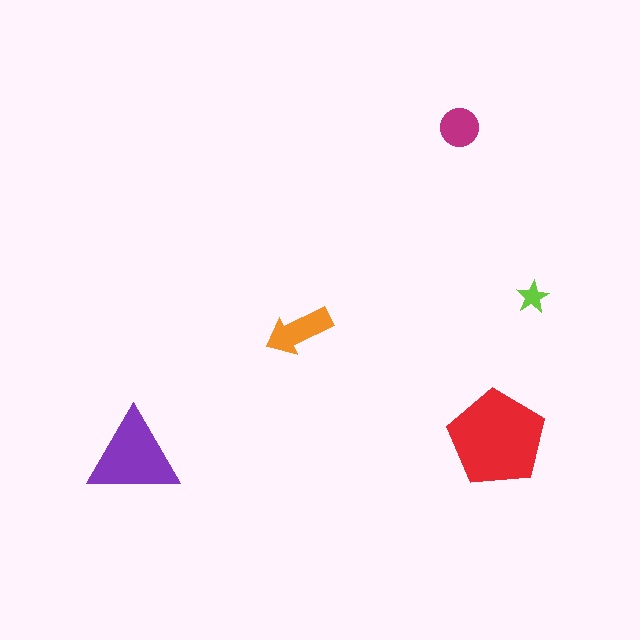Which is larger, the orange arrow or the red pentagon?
The red pentagon.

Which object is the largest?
The red pentagon.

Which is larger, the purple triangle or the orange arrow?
The purple triangle.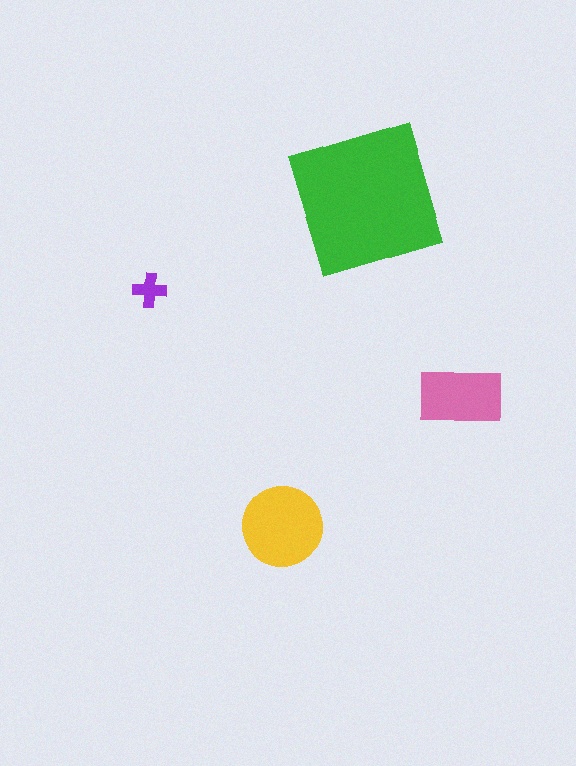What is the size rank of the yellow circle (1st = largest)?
2nd.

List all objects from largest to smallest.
The green square, the yellow circle, the pink rectangle, the purple cross.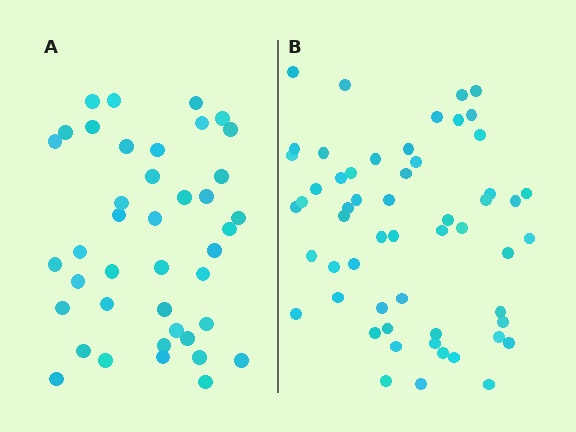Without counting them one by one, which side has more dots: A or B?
Region B (the right region) has more dots.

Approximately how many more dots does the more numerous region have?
Region B has approximately 15 more dots than region A.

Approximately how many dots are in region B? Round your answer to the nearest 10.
About 60 dots. (The exact count is 56, which rounds to 60.)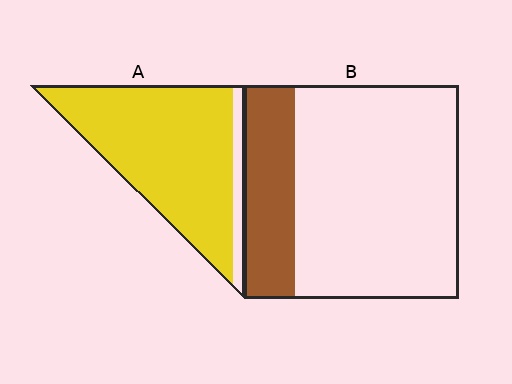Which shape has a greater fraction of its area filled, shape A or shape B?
Shape A.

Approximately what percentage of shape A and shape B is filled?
A is approximately 90% and B is approximately 25%.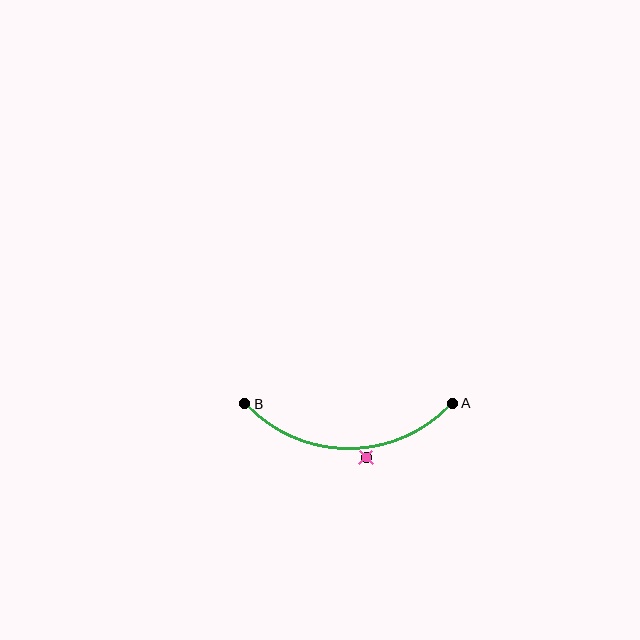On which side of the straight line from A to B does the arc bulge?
The arc bulges below the straight line connecting A and B.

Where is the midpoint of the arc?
The arc midpoint is the point on the curve farthest from the straight line joining A and B. It sits below that line.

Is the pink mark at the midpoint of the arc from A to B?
No — the pink mark does not lie on the arc at all. It sits slightly outside the curve.